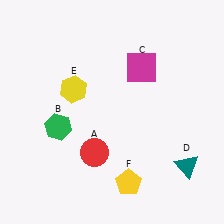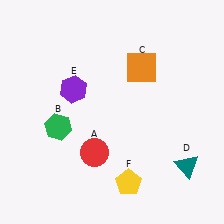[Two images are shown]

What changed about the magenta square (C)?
In Image 1, C is magenta. In Image 2, it changed to orange.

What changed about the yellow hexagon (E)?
In Image 1, E is yellow. In Image 2, it changed to purple.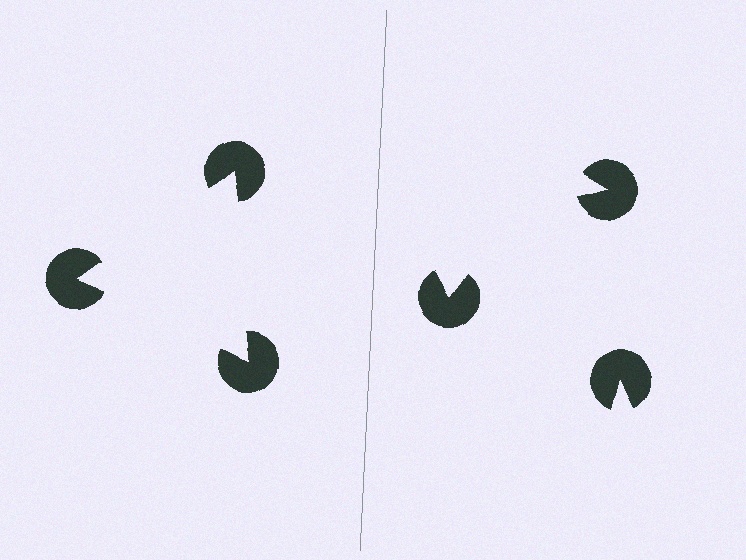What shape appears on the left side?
An illusory triangle.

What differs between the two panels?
The pac-man discs are positioned identically on both sides; only the wedge orientations differ. On the left they align to a triangle; on the right they are misaligned.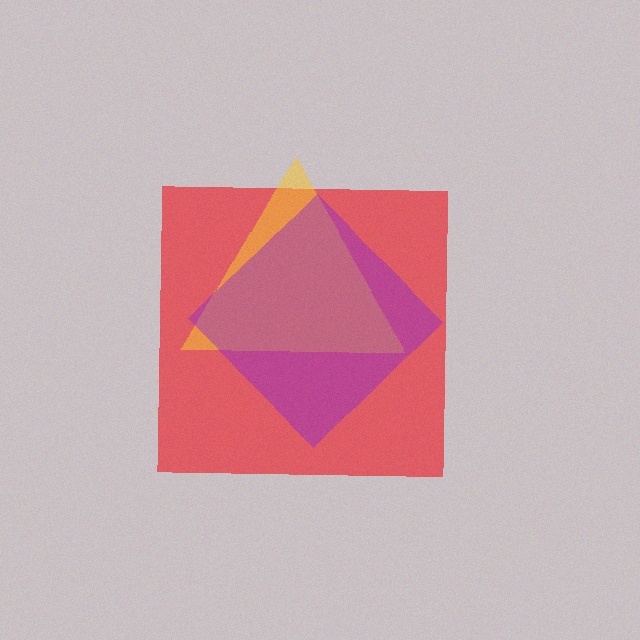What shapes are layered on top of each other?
The layered shapes are: a red square, a yellow triangle, a purple diamond.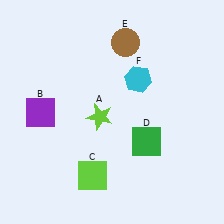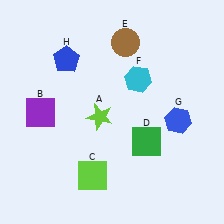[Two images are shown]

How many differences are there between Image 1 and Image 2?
There are 2 differences between the two images.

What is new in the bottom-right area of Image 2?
A blue hexagon (G) was added in the bottom-right area of Image 2.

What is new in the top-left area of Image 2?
A blue pentagon (H) was added in the top-left area of Image 2.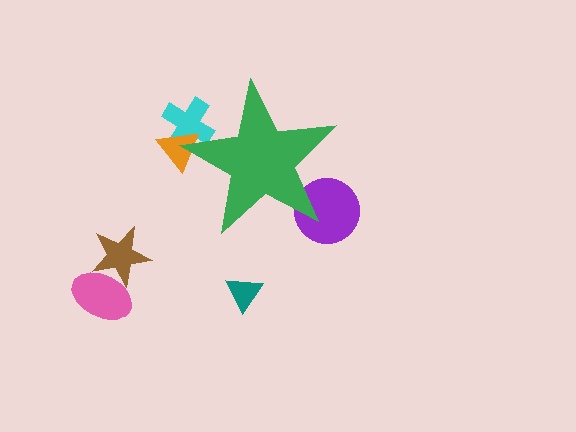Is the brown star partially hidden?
No, the brown star is fully visible.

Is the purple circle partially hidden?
Yes, the purple circle is partially hidden behind the green star.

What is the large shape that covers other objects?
A green star.